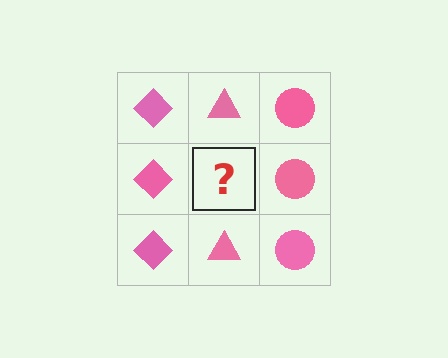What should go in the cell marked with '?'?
The missing cell should contain a pink triangle.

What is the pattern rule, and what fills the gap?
The rule is that each column has a consistent shape. The gap should be filled with a pink triangle.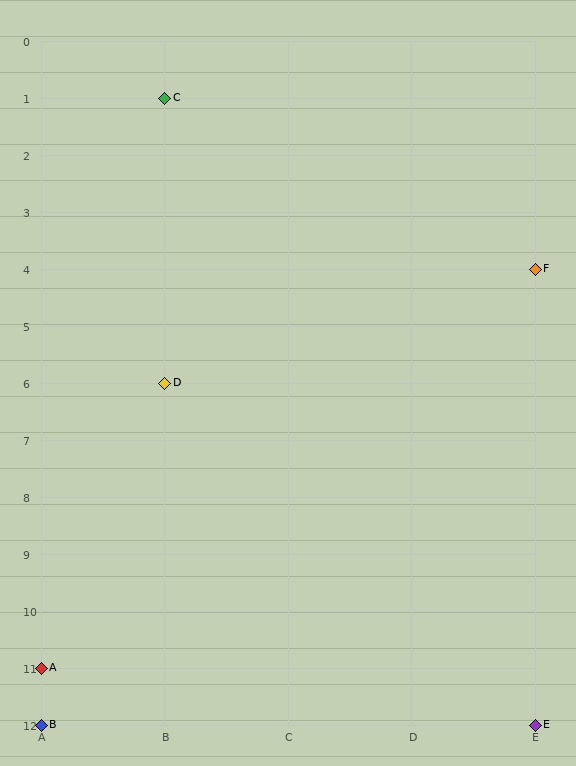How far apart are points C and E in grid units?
Points C and E are 3 columns and 11 rows apart (about 11.4 grid units diagonally).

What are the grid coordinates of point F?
Point F is at grid coordinates (E, 4).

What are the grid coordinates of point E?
Point E is at grid coordinates (E, 12).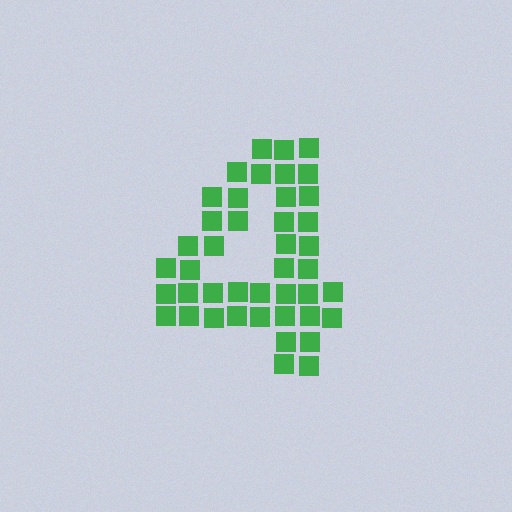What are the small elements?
The small elements are squares.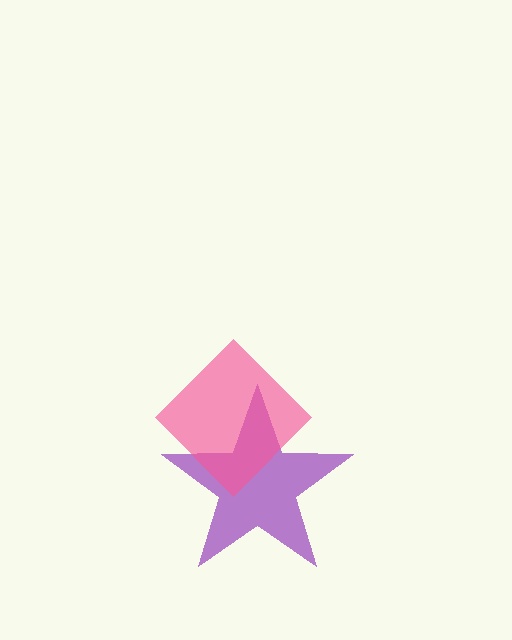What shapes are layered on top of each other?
The layered shapes are: a purple star, a pink diamond.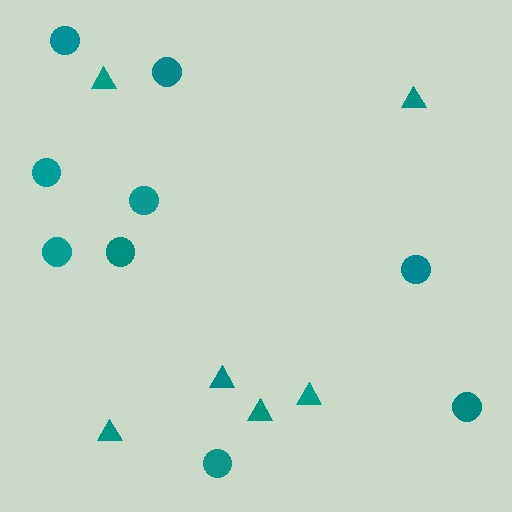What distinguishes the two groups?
There are 2 groups: one group of circles (9) and one group of triangles (6).